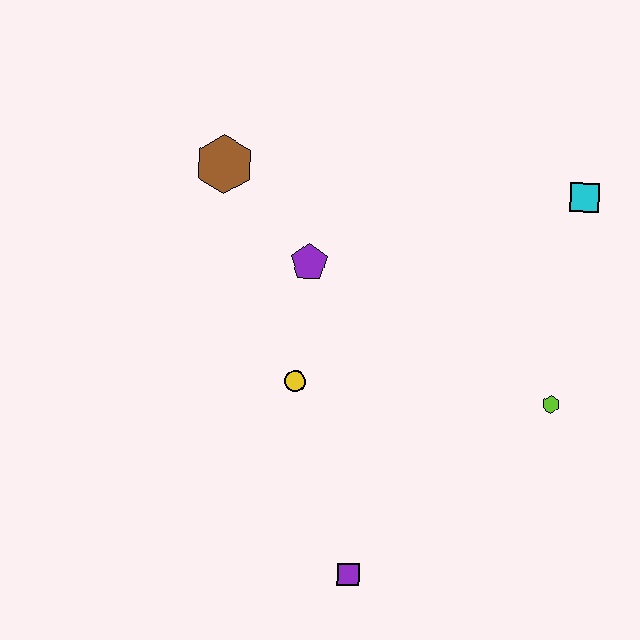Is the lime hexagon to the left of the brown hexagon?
No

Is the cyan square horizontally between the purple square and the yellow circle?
No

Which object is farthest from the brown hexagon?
The purple square is farthest from the brown hexagon.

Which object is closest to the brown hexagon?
The purple pentagon is closest to the brown hexagon.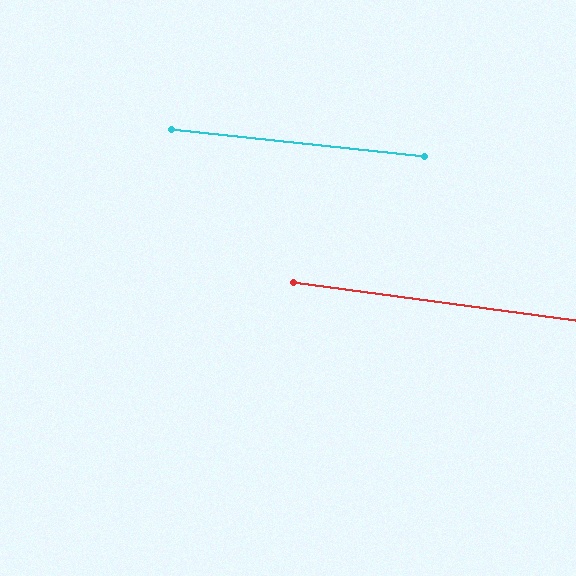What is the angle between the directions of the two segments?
Approximately 2 degrees.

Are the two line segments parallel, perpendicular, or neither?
Parallel — their directions differ by only 1.5°.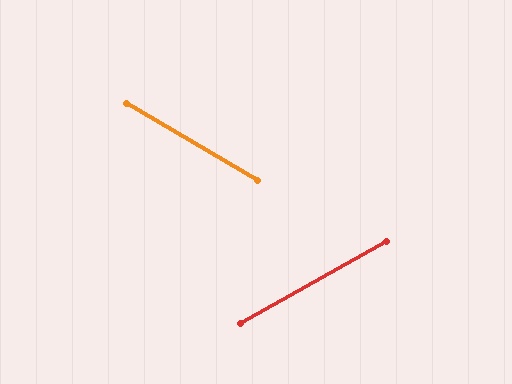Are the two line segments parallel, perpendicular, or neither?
Neither parallel nor perpendicular — they differ by about 60°.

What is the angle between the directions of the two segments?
Approximately 60 degrees.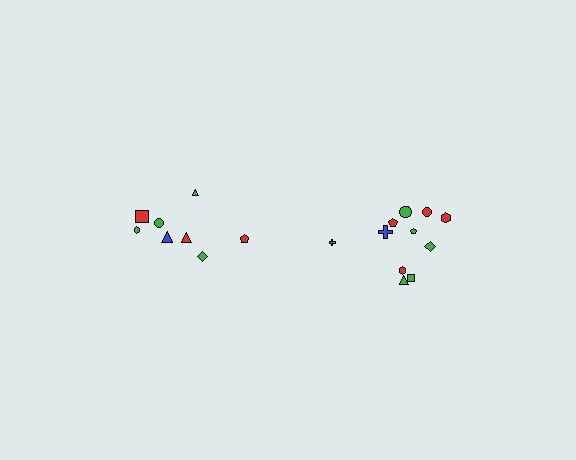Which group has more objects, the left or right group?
The right group.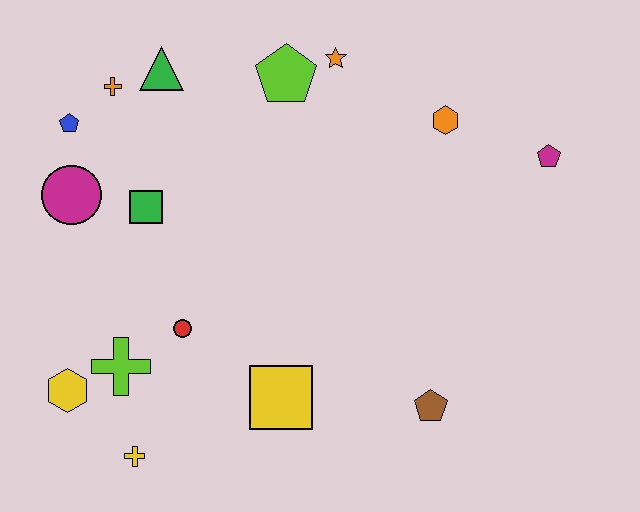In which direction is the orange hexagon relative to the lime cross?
The orange hexagon is to the right of the lime cross.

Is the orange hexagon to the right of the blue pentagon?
Yes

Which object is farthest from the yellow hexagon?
The magenta pentagon is farthest from the yellow hexagon.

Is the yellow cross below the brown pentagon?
Yes